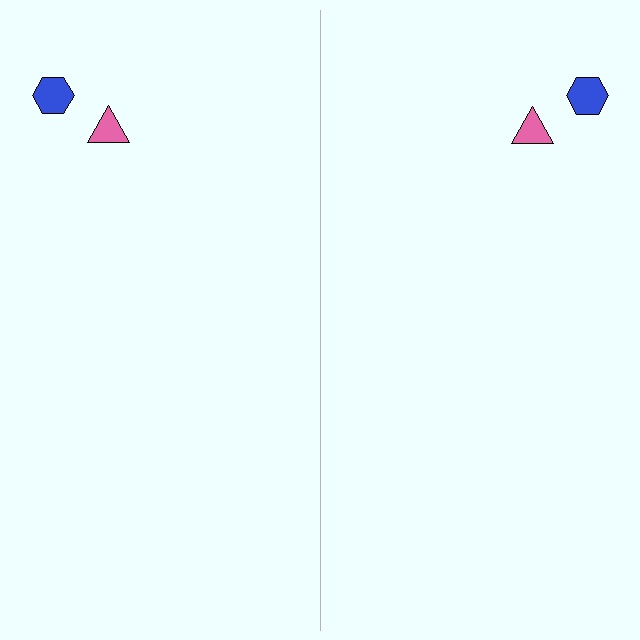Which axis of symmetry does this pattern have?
The pattern has a vertical axis of symmetry running through the center of the image.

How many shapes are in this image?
There are 4 shapes in this image.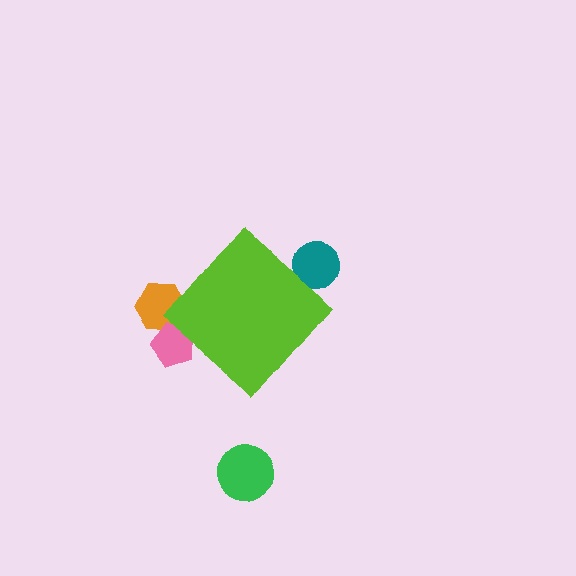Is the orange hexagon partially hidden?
Yes, the orange hexagon is partially hidden behind the lime diamond.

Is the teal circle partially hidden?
Yes, the teal circle is partially hidden behind the lime diamond.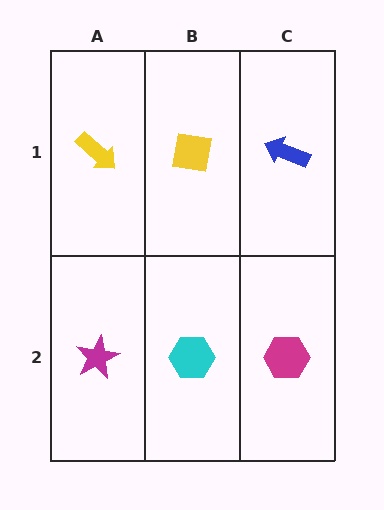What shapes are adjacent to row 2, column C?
A blue arrow (row 1, column C), a cyan hexagon (row 2, column B).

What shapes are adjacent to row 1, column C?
A magenta hexagon (row 2, column C), a yellow square (row 1, column B).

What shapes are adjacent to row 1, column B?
A cyan hexagon (row 2, column B), a yellow arrow (row 1, column A), a blue arrow (row 1, column C).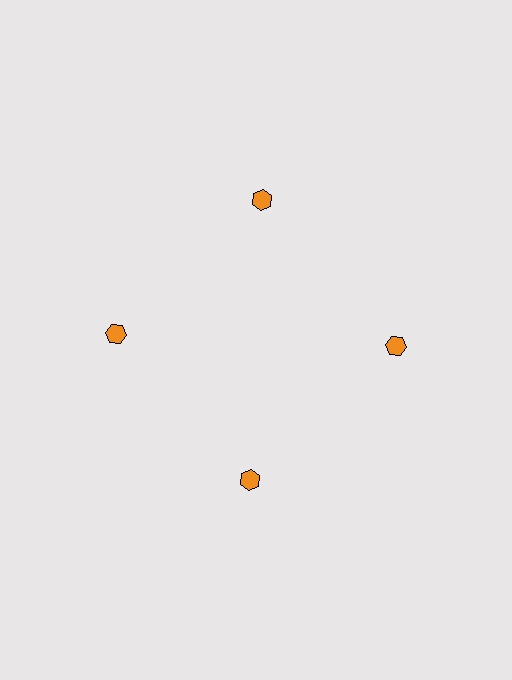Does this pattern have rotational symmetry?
Yes, this pattern has 4-fold rotational symmetry. It looks the same after rotating 90 degrees around the center.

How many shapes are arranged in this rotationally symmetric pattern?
There are 4 shapes, arranged in 4 groups of 1.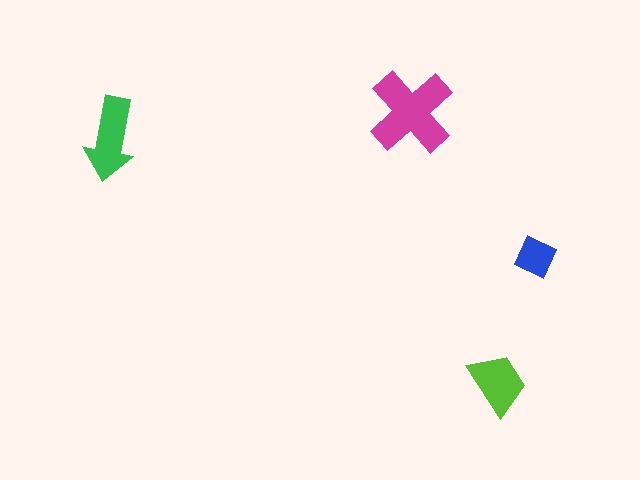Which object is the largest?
The magenta cross.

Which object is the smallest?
The blue diamond.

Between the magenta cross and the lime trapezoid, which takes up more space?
The magenta cross.